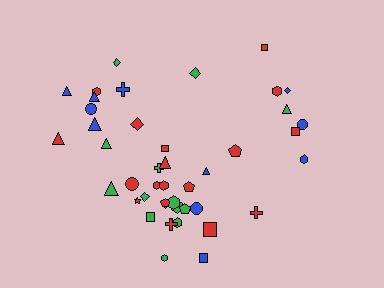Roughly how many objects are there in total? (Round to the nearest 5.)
Roughly 45 objects in total.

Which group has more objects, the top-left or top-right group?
The top-left group.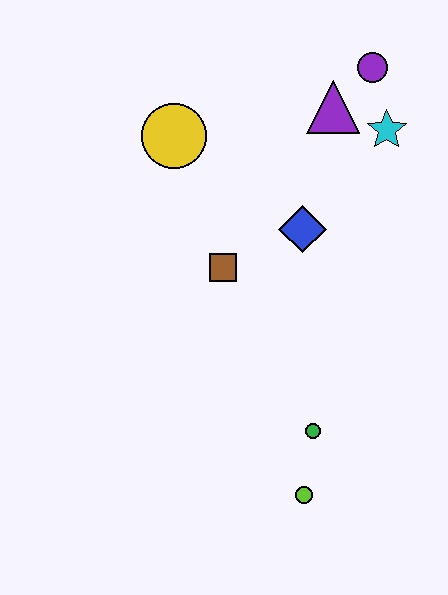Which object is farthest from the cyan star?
The lime circle is farthest from the cyan star.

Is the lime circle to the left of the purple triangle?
Yes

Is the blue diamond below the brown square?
No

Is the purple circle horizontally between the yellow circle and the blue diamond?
No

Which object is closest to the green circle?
The lime circle is closest to the green circle.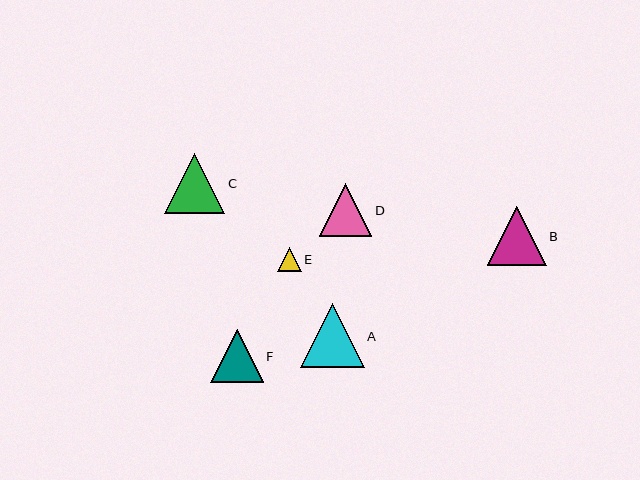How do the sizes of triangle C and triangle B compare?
Triangle C and triangle B are approximately the same size.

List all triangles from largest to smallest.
From largest to smallest: A, C, B, D, F, E.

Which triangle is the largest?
Triangle A is the largest with a size of approximately 64 pixels.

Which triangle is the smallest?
Triangle E is the smallest with a size of approximately 24 pixels.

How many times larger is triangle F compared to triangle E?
Triangle F is approximately 2.2 times the size of triangle E.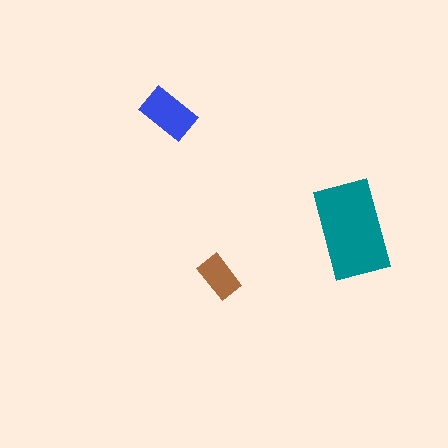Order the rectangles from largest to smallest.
the teal one, the blue one, the brown one.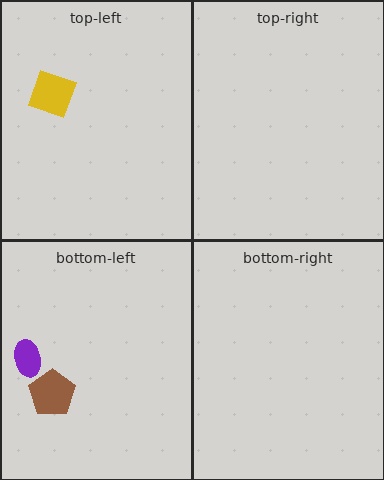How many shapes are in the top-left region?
1.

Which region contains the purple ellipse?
The bottom-left region.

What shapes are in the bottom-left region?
The purple ellipse, the brown pentagon.